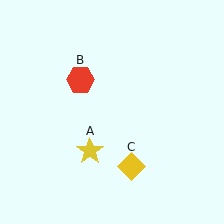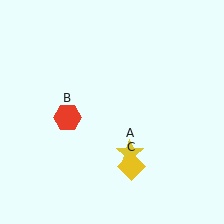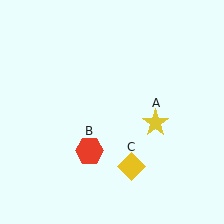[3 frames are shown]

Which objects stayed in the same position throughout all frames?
Yellow diamond (object C) remained stationary.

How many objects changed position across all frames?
2 objects changed position: yellow star (object A), red hexagon (object B).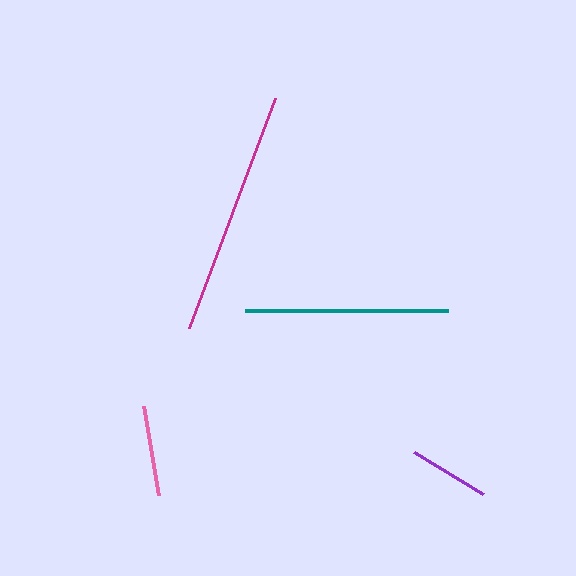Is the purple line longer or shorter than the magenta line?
The magenta line is longer than the purple line.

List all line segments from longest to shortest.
From longest to shortest: magenta, teal, pink, purple.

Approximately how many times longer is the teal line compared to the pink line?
The teal line is approximately 2.3 times the length of the pink line.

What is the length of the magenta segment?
The magenta segment is approximately 246 pixels long.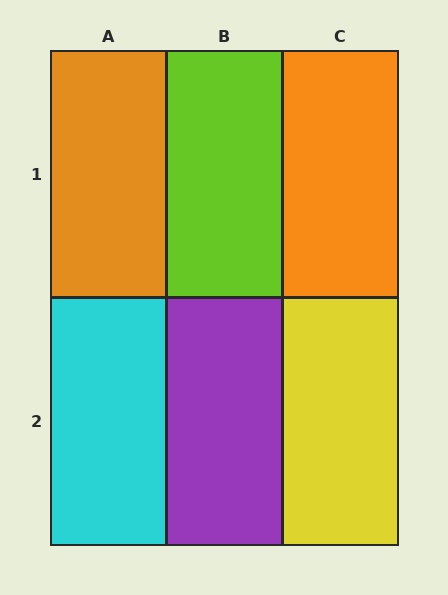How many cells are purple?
1 cell is purple.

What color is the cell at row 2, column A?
Cyan.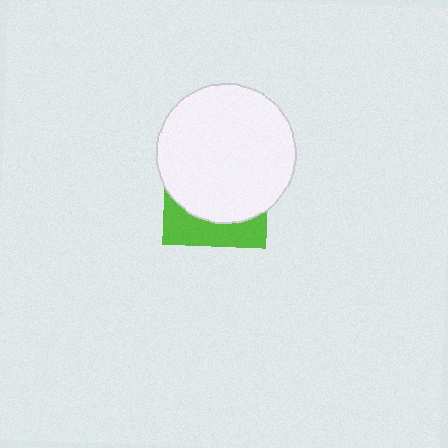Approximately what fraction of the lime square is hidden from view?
Roughly 70% of the lime square is hidden behind the white circle.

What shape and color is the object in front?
The object in front is a white circle.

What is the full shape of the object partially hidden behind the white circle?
The partially hidden object is a lime square.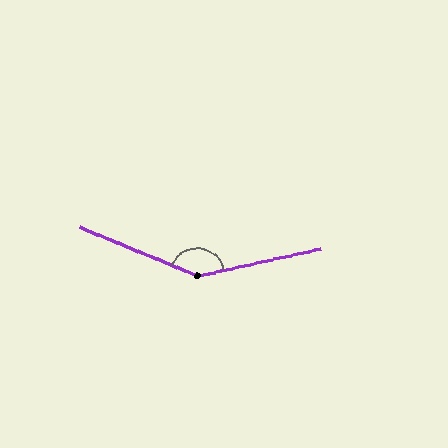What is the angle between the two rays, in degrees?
Approximately 145 degrees.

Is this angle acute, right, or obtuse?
It is obtuse.